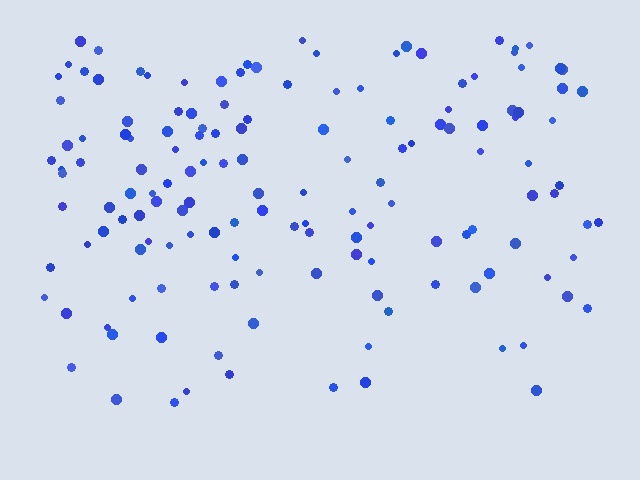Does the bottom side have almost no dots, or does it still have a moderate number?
Still a moderate number, just noticeably fewer than the top.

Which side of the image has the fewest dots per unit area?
The bottom.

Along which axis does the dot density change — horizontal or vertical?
Vertical.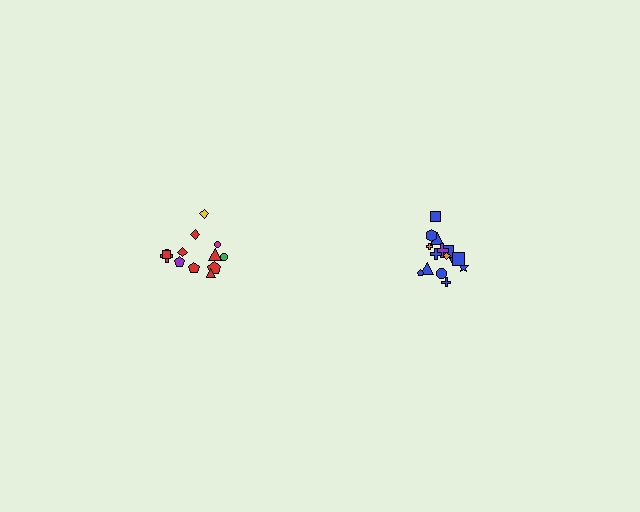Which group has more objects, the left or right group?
The right group.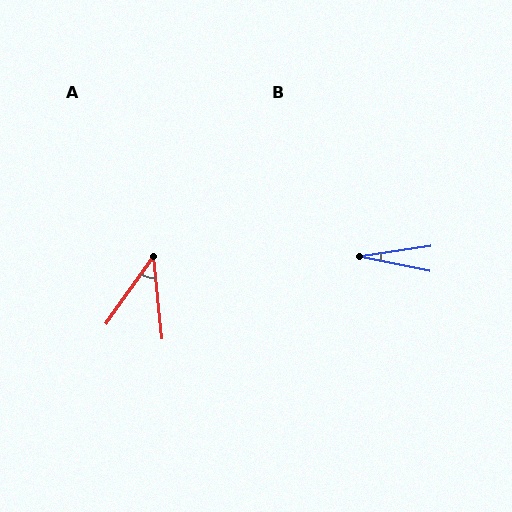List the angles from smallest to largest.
B (20°), A (41°).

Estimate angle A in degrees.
Approximately 41 degrees.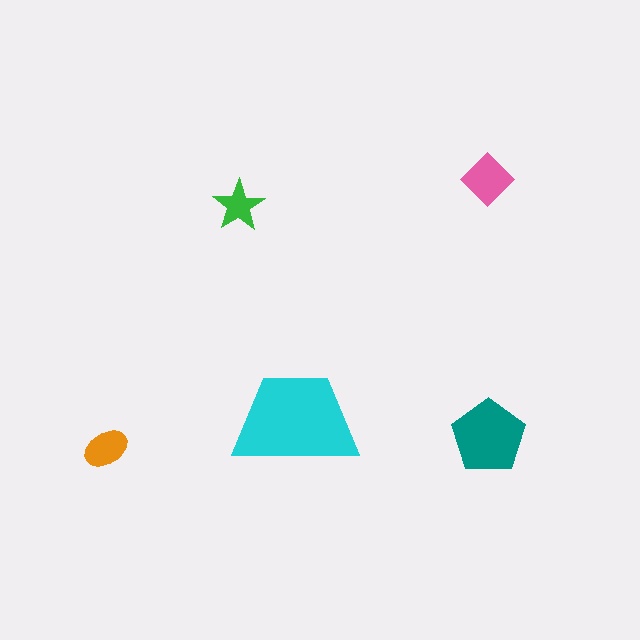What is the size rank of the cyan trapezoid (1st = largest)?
1st.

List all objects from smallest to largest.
The green star, the orange ellipse, the pink diamond, the teal pentagon, the cyan trapezoid.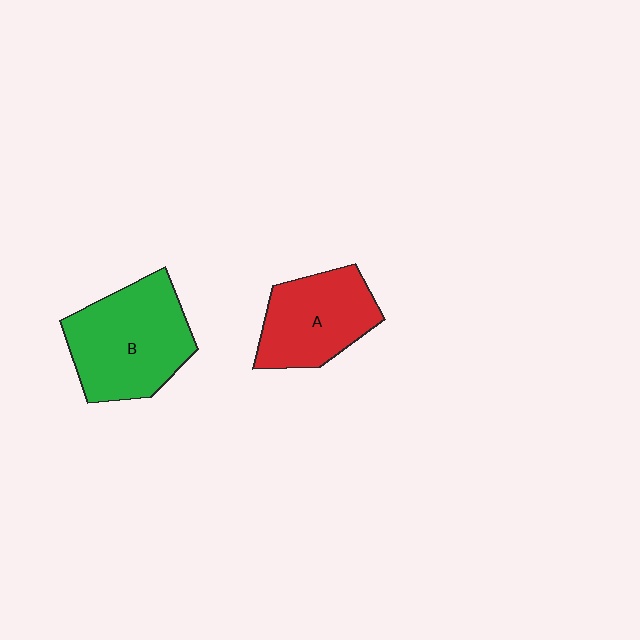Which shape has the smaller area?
Shape A (red).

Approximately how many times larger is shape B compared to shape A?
Approximately 1.3 times.